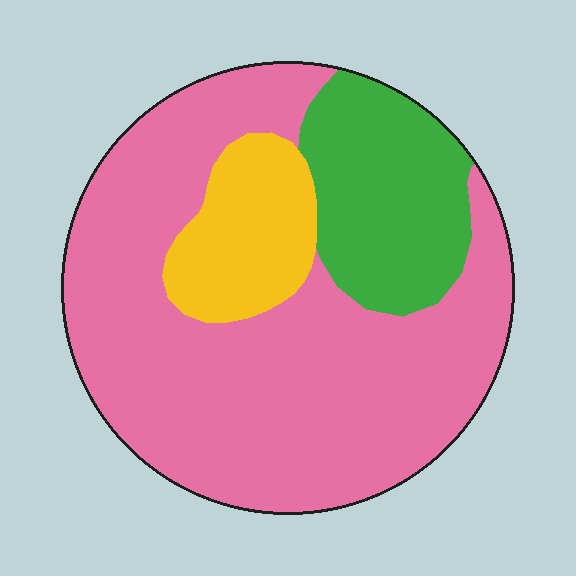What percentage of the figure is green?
Green covers about 20% of the figure.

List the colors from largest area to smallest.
From largest to smallest: pink, green, yellow.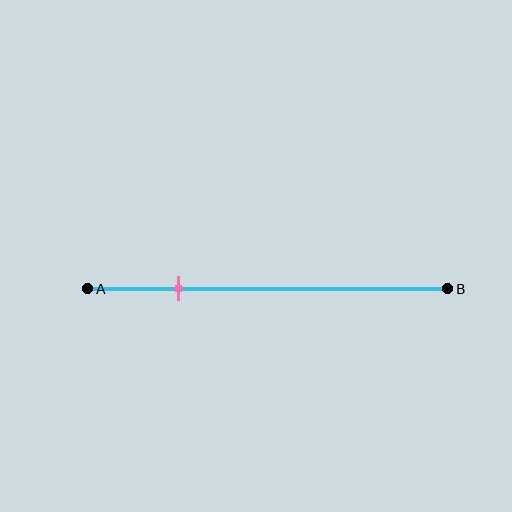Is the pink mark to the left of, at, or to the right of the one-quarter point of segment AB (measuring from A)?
The pink mark is approximately at the one-quarter point of segment AB.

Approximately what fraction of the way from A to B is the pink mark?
The pink mark is approximately 25% of the way from A to B.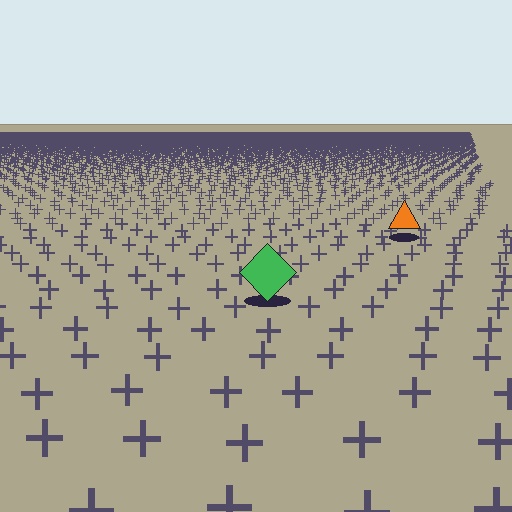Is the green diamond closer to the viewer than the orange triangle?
Yes. The green diamond is closer — you can tell from the texture gradient: the ground texture is coarser near it.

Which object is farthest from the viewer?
The orange triangle is farthest from the viewer. It appears smaller and the ground texture around it is denser.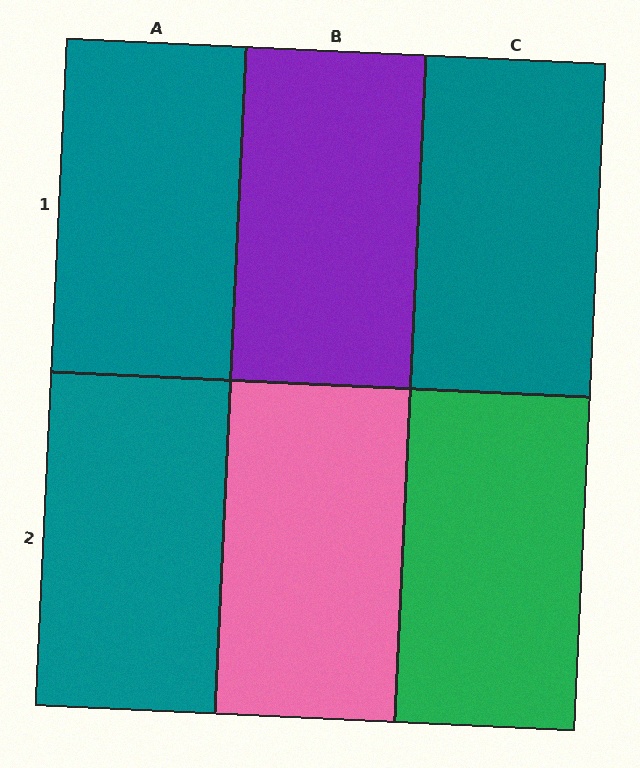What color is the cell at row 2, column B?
Pink.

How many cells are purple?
1 cell is purple.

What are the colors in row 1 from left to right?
Teal, purple, teal.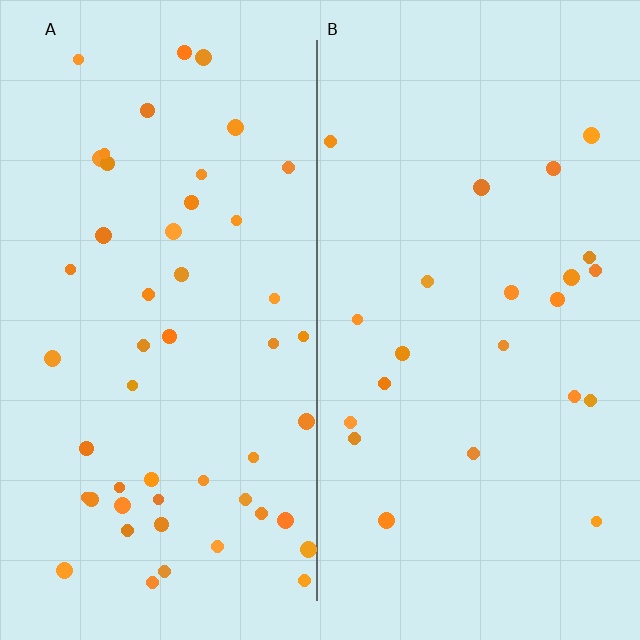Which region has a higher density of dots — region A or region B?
A (the left).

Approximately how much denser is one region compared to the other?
Approximately 2.2× — region A over region B.